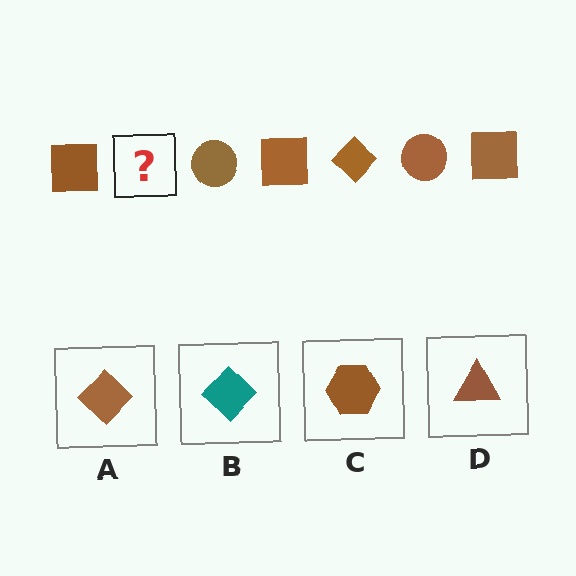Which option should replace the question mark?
Option A.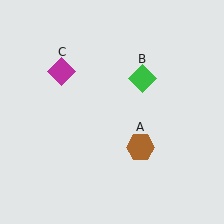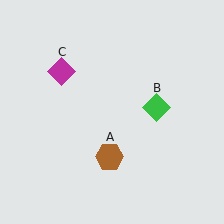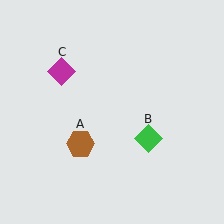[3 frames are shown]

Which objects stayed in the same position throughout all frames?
Magenta diamond (object C) remained stationary.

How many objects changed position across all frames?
2 objects changed position: brown hexagon (object A), green diamond (object B).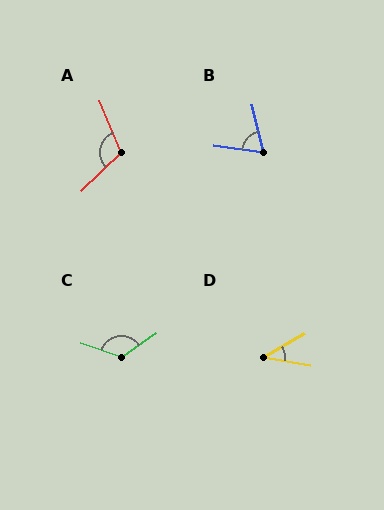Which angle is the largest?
C, at approximately 126 degrees.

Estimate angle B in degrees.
Approximately 69 degrees.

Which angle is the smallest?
D, at approximately 39 degrees.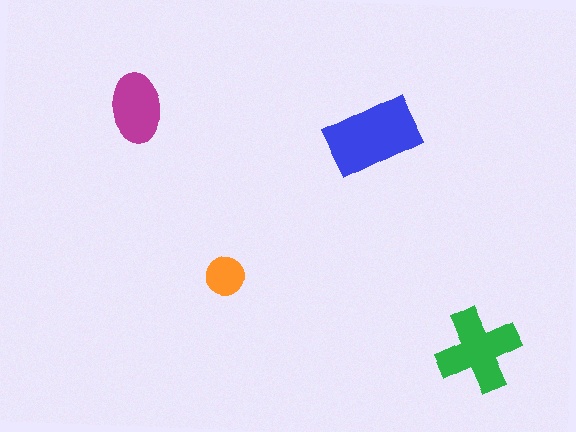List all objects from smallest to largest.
The orange circle, the magenta ellipse, the green cross, the blue rectangle.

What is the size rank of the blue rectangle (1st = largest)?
1st.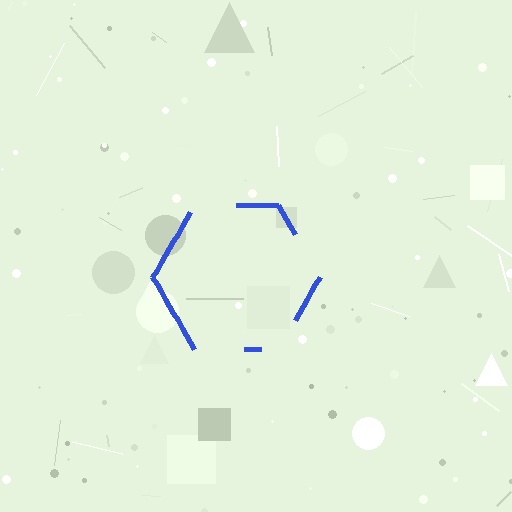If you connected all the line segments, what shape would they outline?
They would outline a hexagon.